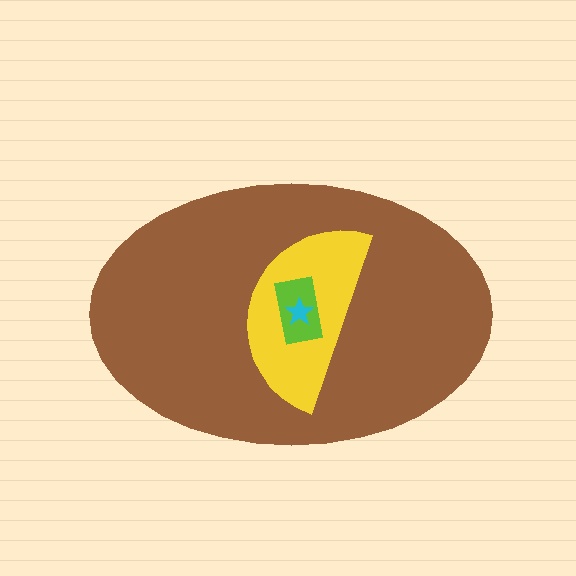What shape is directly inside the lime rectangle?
The cyan star.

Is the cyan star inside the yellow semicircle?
Yes.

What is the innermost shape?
The cyan star.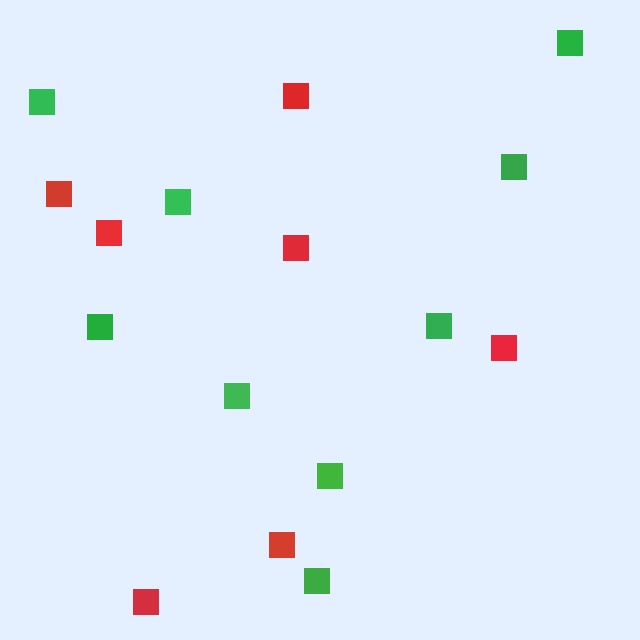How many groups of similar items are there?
There are 2 groups: one group of red squares (7) and one group of green squares (9).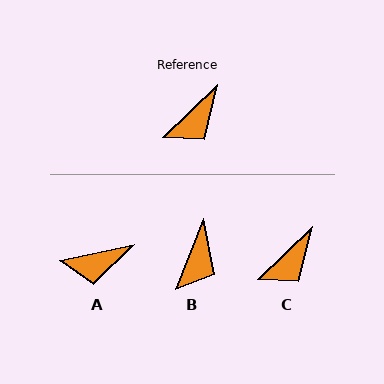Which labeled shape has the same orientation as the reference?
C.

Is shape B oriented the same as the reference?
No, it is off by about 24 degrees.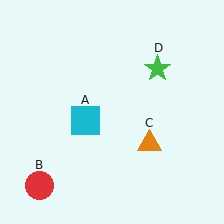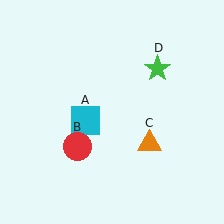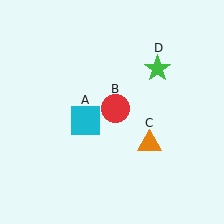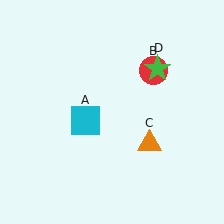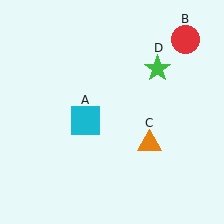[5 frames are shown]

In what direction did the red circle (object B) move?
The red circle (object B) moved up and to the right.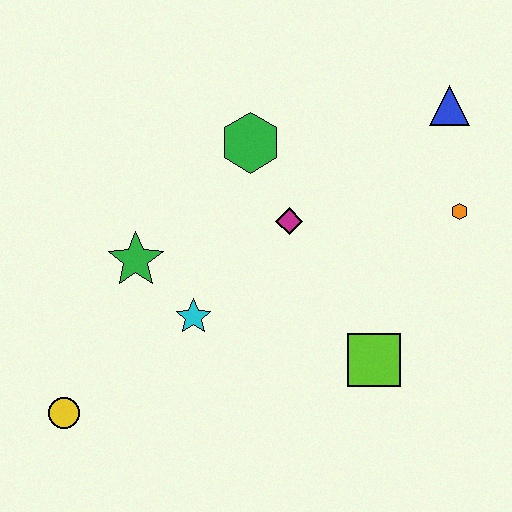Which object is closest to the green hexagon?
The magenta diamond is closest to the green hexagon.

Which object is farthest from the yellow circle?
The blue triangle is farthest from the yellow circle.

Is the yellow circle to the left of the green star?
Yes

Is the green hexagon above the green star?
Yes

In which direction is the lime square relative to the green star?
The lime square is to the right of the green star.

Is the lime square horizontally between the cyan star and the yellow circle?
No